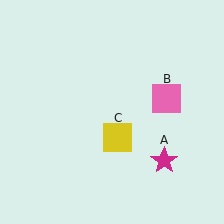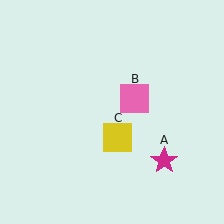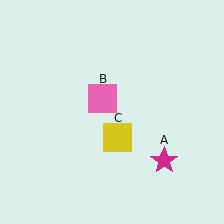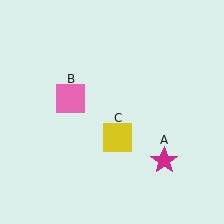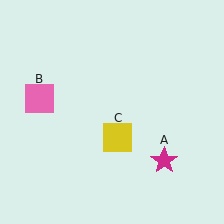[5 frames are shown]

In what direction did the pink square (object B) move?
The pink square (object B) moved left.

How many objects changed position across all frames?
1 object changed position: pink square (object B).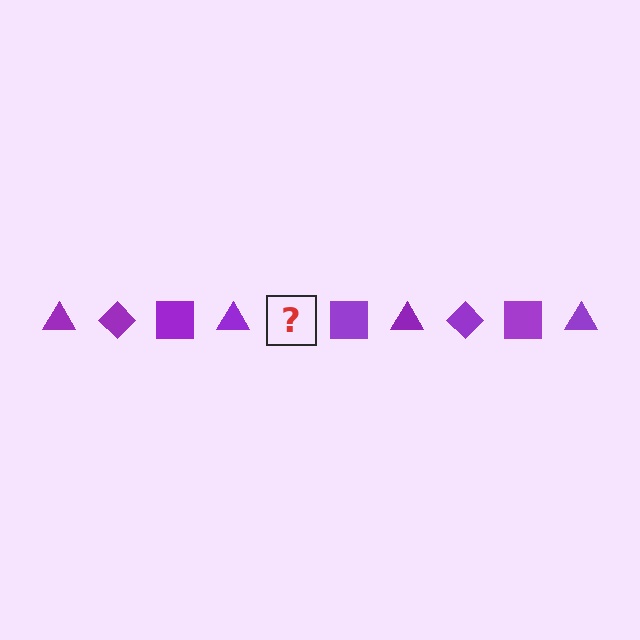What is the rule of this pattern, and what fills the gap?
The rule is that the pattern cycles through triangle, diamond, square shapes in purple. The gap should be filled with a purple diamond.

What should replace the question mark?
The question mark should be replaced with a purple diamond.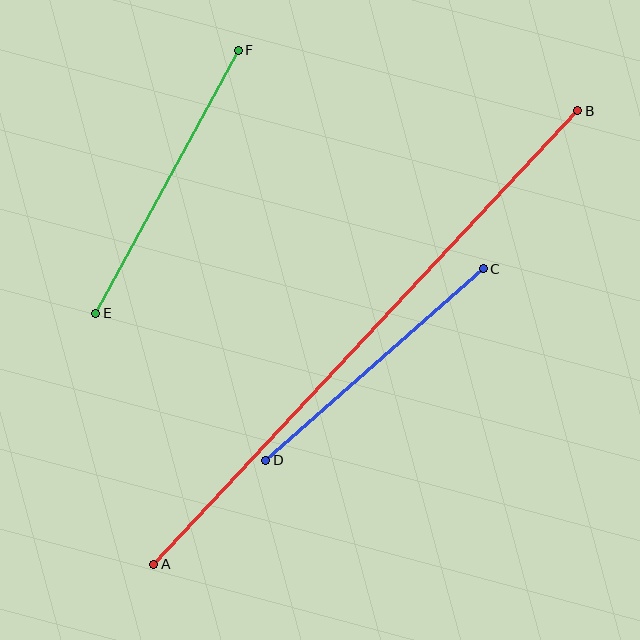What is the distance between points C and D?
The distance is approximately 290 pixels.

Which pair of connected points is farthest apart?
Points A and B are farthest apart.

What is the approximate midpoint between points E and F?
The midpoint is at approximately (167, 182) pixels.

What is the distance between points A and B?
The distance is approximately 621 pixels.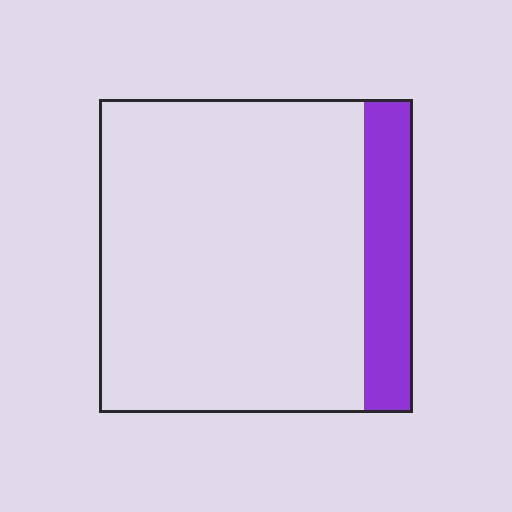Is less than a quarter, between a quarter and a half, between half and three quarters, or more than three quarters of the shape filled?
Less than a quarter.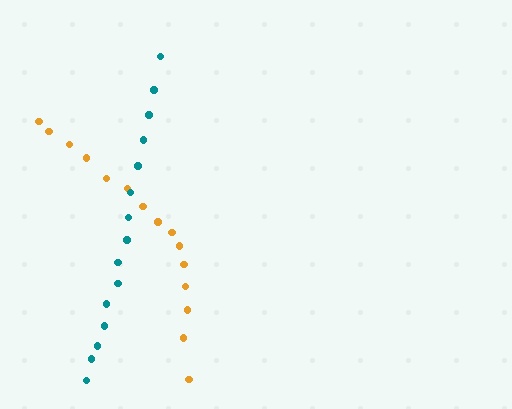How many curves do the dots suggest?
There are 2 distinct paths.